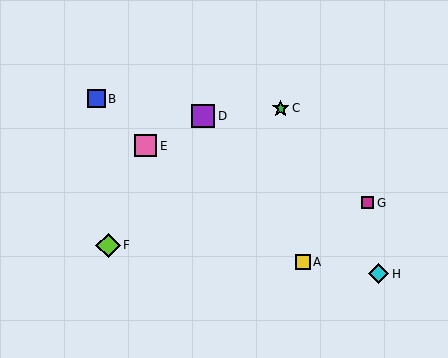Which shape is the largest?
The lime diamond (labeled F) is the largest.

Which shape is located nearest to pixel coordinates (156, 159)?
The pink square (labeled E) at (145, 146) is nearest to that location.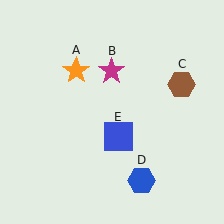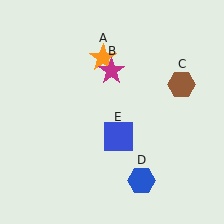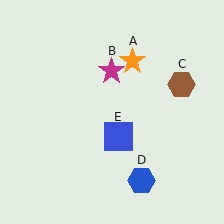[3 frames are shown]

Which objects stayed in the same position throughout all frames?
Magenta star (object B) and brown hexagon (object C) and blue hexagon (object D) and blue square (object E) remained stationary.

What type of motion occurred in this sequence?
The orange star (object A) rotated clockwise around the center of the scene.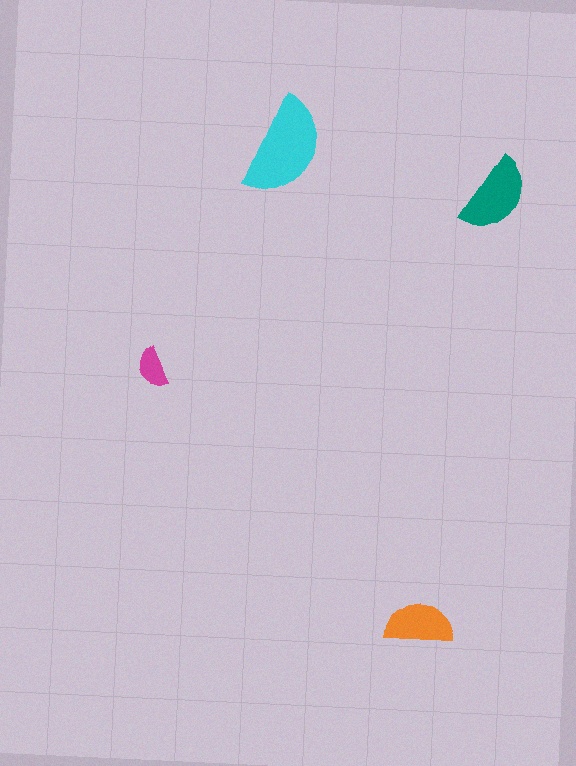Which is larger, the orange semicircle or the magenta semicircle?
The orange one.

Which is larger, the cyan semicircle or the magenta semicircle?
The cyan one.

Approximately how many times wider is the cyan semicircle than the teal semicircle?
About 1.5 times wider.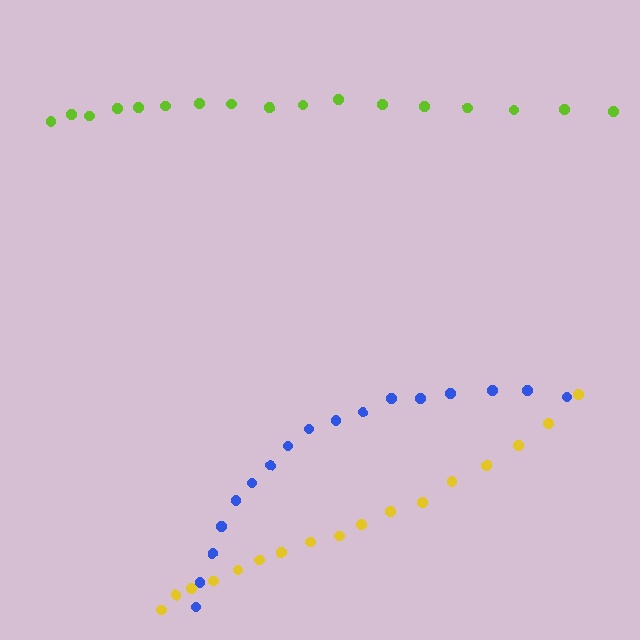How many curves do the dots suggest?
There are 3 distinct paths.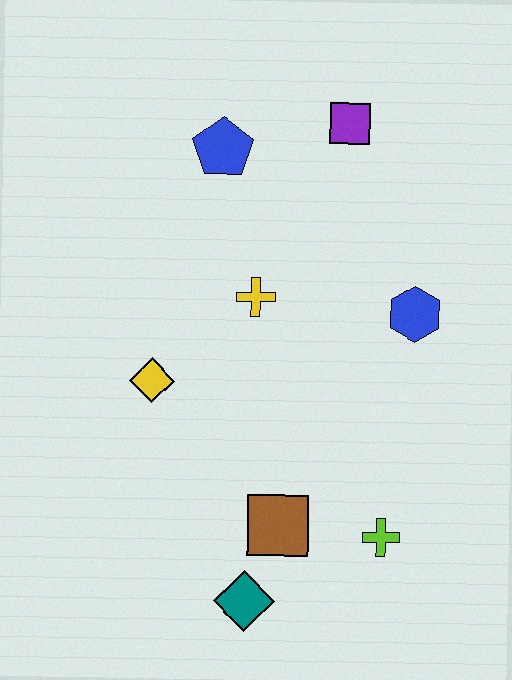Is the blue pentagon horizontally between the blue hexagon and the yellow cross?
No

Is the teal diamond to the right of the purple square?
No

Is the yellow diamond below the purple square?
Yes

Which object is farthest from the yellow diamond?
The purple square is farthest from the yellow diamond.